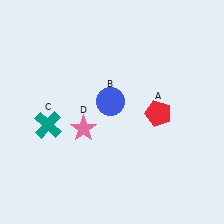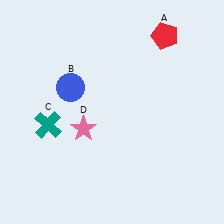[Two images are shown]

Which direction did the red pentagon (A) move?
The red pentagon (A) moved up.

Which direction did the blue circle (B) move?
The blue circle (B) moved left.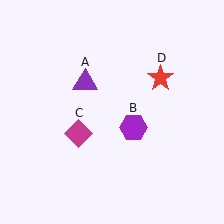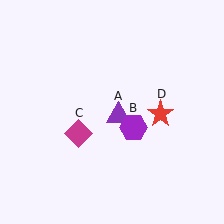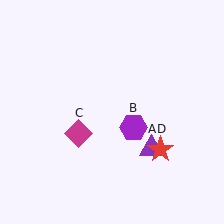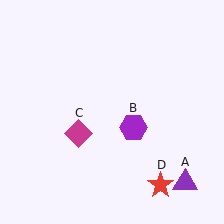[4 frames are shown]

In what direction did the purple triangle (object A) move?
The purple triangle (object A) moved down and to the right.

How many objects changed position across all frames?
2 objects changed position: purple triangle (object A), red star (object D).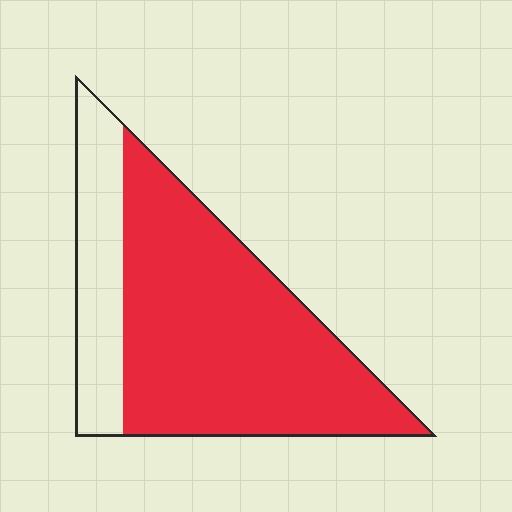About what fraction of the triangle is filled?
About three quarters (3/4).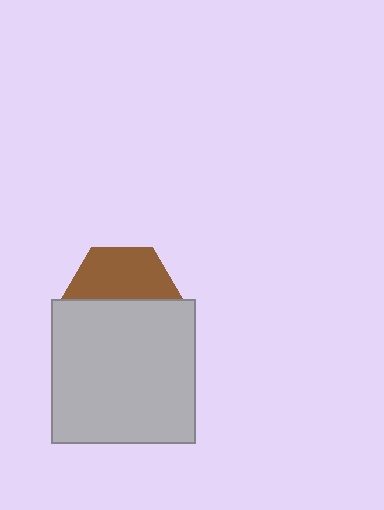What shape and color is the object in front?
The object in front is a light gray square.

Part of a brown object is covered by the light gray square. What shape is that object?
It is a hexagon.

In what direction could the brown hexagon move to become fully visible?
The brown hexagon could move up. That would shift it out from behind the light gray square entirely.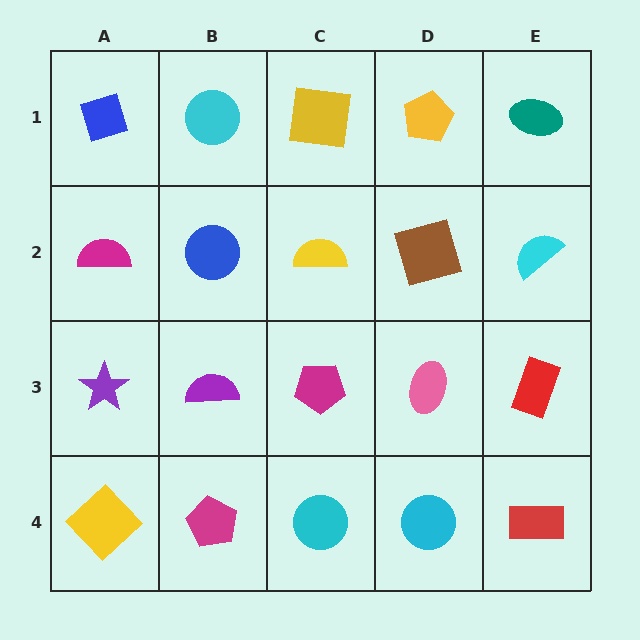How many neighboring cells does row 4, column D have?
3.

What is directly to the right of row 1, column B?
A yellow square.